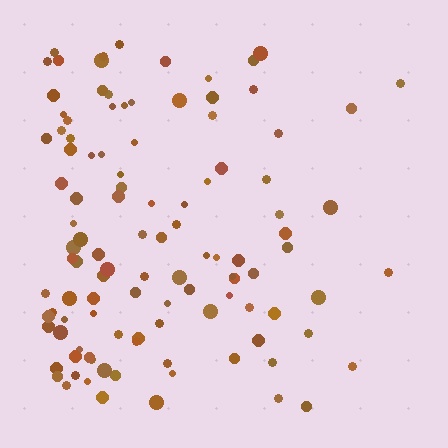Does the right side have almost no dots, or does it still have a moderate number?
Still a moderate number, just noticeably fewer than the left.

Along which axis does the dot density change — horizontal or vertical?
Horizontal.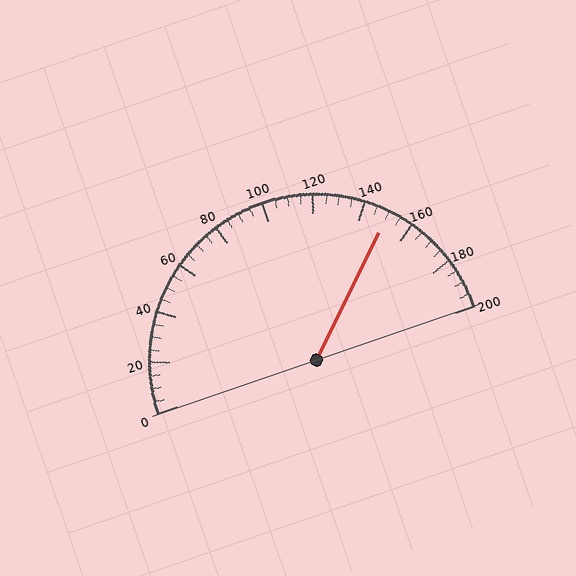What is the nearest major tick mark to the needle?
The nearest major tick mark is 160.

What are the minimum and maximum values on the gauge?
The gauge ranges from 0 to 200.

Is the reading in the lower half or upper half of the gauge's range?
The reading is in the upper half of the range (0 to 200).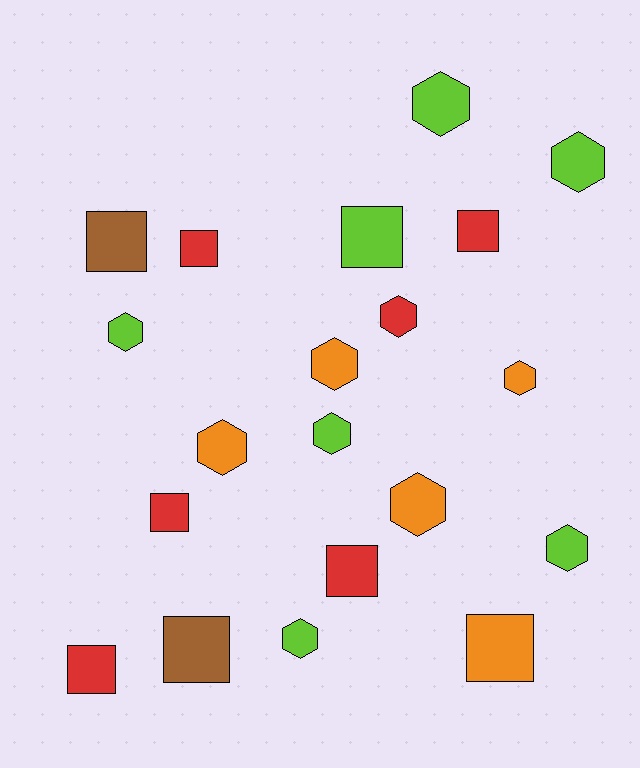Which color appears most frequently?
Lime, with 7 objects.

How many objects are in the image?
There are 20 objects.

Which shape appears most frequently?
Hexagon, with 11 objects.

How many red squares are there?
There are 5 red squares.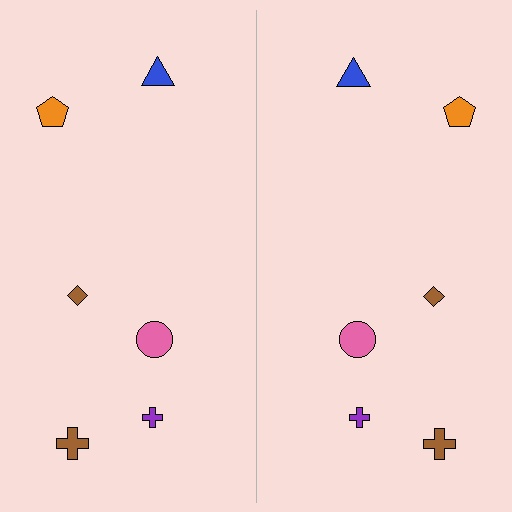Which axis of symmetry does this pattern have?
The pattern has a vertical axis of symmetry running through the center of the image.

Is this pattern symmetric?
Yes, this pattern has bilateral (reflection) symmetry.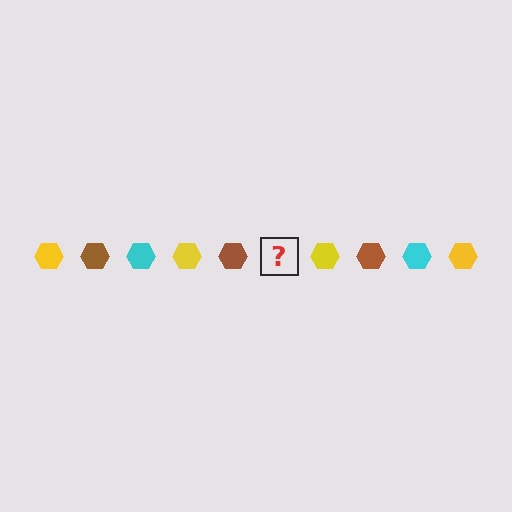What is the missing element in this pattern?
The missing element is a cyan hexagon.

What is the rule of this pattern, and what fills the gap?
The rule is that the pattern cycles through yellow, brown, cyan hexagons. The gap should be filled with a cyan hexagon.